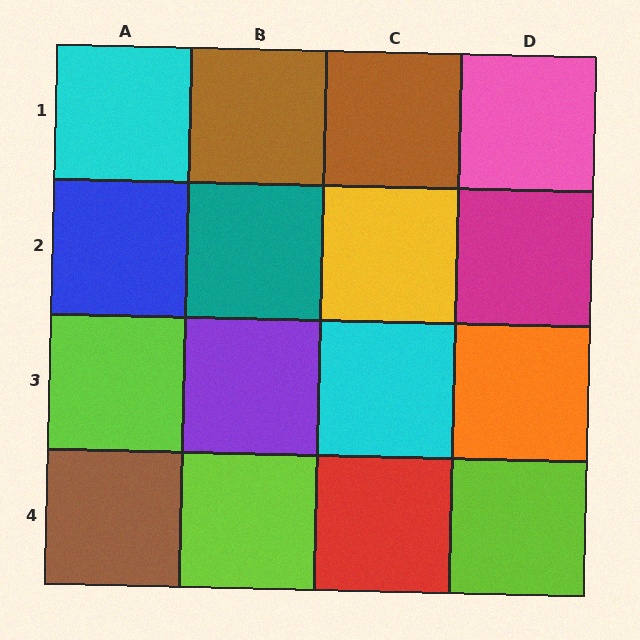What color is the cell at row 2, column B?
Teal.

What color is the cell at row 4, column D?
Lime.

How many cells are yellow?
1 cell is yellow.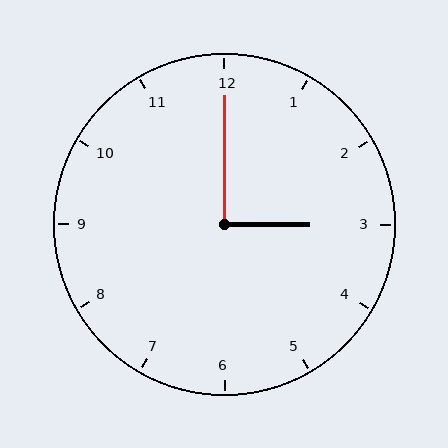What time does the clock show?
3:00.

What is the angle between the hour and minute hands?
Approximately 90 degrees.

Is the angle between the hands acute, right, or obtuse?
It is right.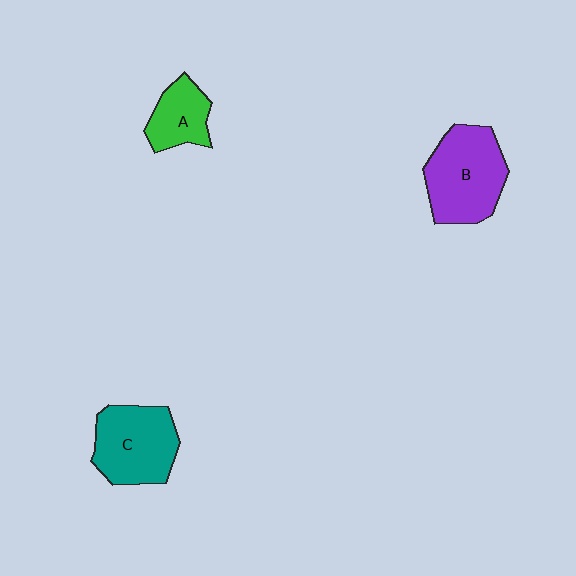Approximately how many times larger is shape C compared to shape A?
Approximately 1.7 times.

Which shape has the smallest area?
Shape A (green).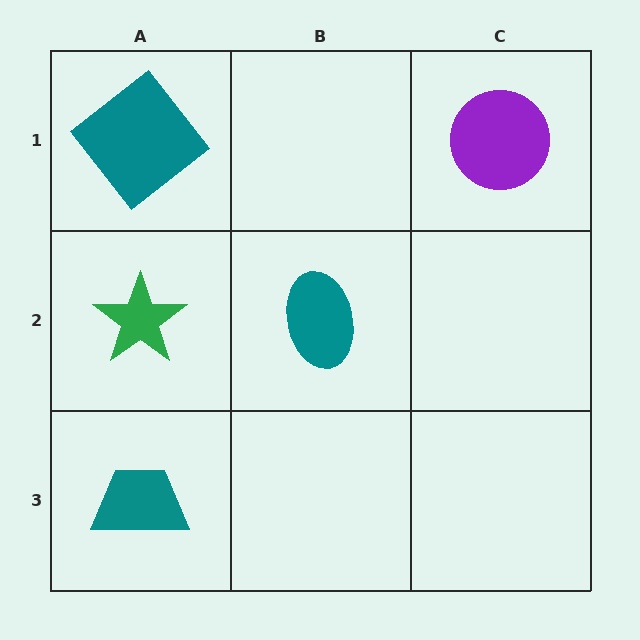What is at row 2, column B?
A teal ellipse.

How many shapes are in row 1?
2 shapes.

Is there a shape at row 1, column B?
No, that cell is empty.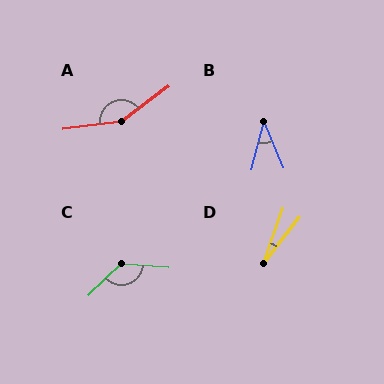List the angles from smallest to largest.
D (19°), B (37°), C (131°), A (150°).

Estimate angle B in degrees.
Approximately 37 degrees.